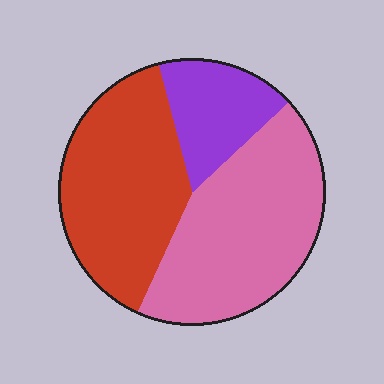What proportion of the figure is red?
Red covers 39% of the figure.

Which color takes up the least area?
Purple, at roughly 15%.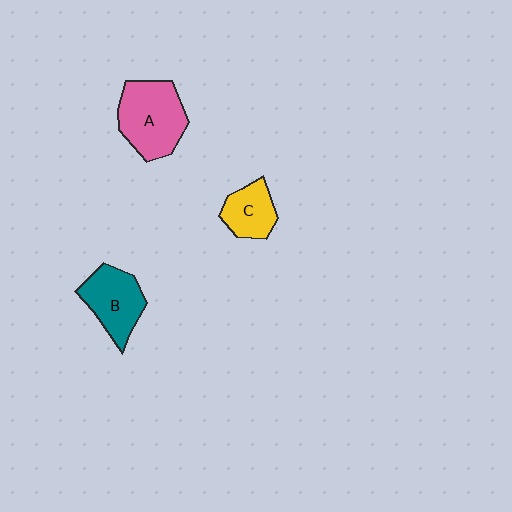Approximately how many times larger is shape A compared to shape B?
Approximately 1.3 times.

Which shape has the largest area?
Shape A (pink).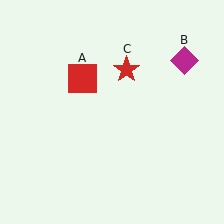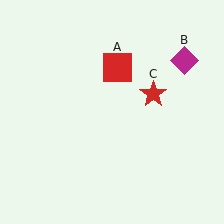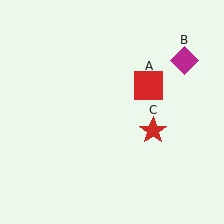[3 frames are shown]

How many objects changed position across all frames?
2 objects changed position: red square (object A), red star (object C).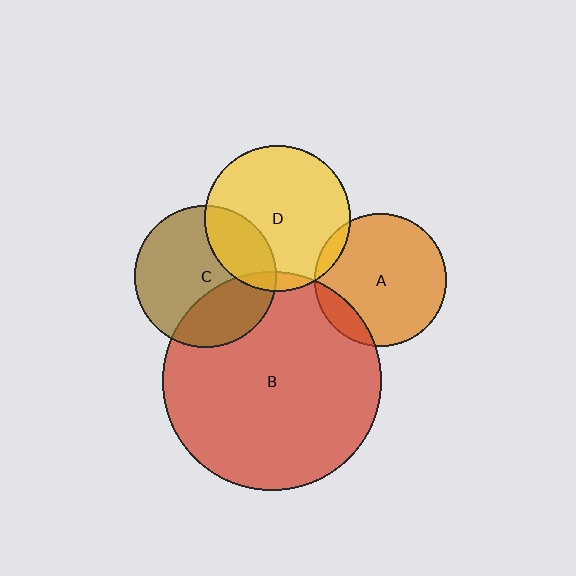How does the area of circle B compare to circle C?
Approximately 2.4 times.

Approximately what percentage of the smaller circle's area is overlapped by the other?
Approximately 5%.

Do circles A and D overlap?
Yes.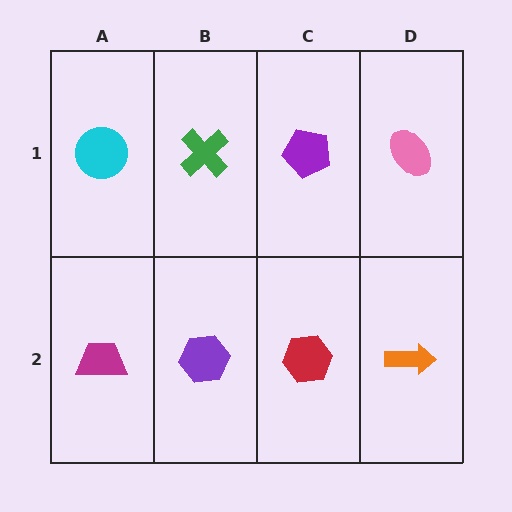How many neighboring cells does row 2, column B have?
3.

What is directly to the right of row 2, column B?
A red hexagon.